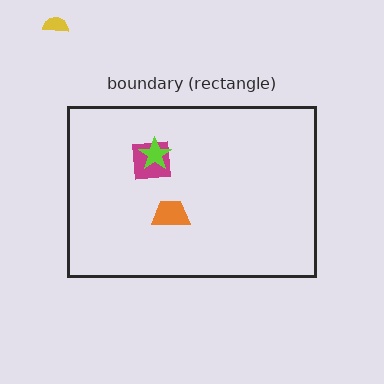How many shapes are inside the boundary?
3 inside, 1 outside.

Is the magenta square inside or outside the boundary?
Inside.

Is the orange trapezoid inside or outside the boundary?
Inside.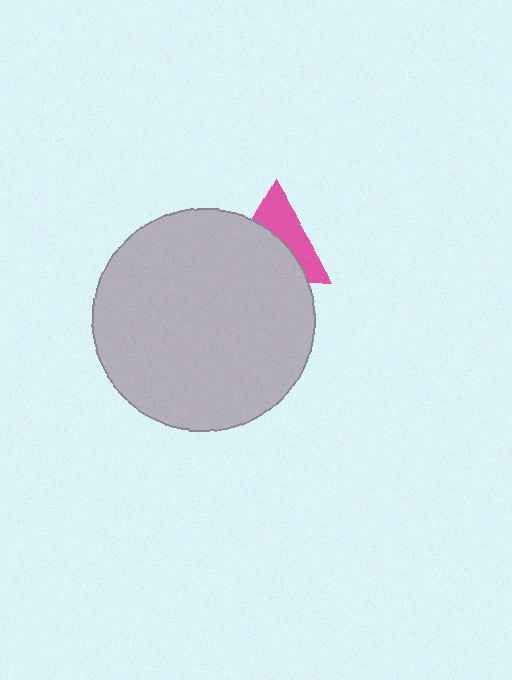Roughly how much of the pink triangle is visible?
A small part of it is visible (roughly 43%).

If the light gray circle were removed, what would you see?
You would see the complete pink triangle.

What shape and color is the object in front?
The object in front is a light gray circle.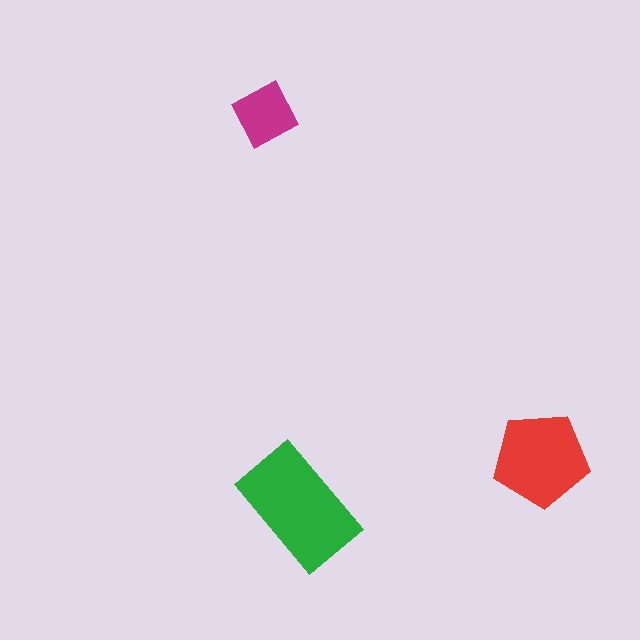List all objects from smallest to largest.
The magenta square, the red pentagon, the green rectangle.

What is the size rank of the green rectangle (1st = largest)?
1st.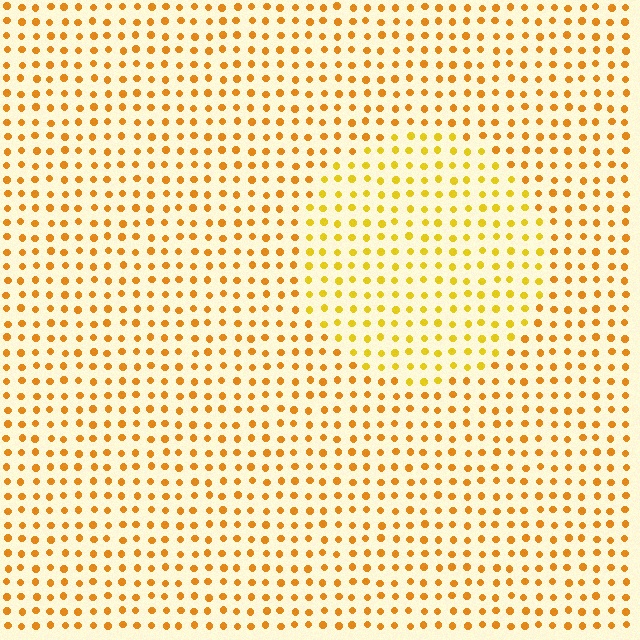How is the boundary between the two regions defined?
The boundary is defined purely by a slight shift in hue (about 20 degrees). Spacing, size, and orientation are identical on both sides.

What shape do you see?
I see a circle.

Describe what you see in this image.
The image is filled with small orange elements in a uniform arrangement. A circle-shaped region is visible where the elements are tinted to a slightly different hue, forming a subtle color boundary.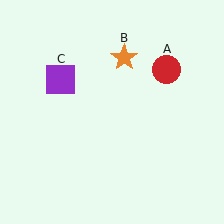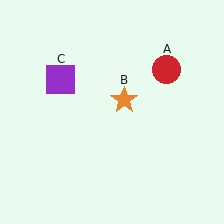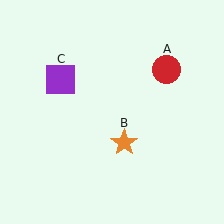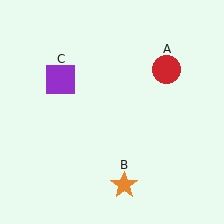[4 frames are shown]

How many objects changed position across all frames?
1 object changed position: orange star (object B).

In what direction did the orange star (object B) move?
The orange star (object B) moved down.